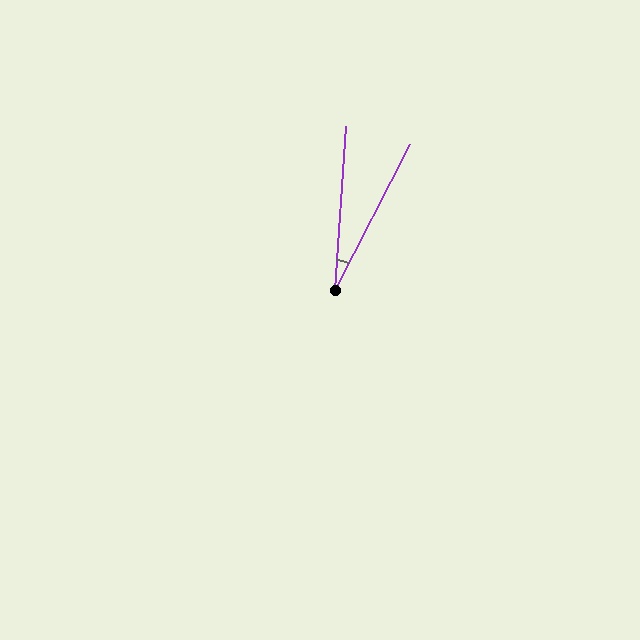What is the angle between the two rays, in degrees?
Approximately 23 degrees.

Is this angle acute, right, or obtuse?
It is acute.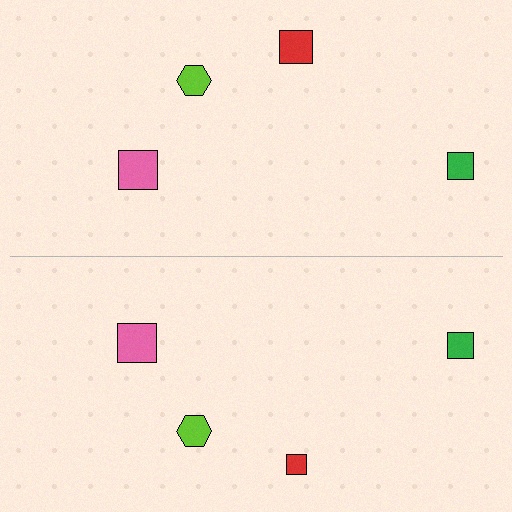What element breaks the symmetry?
The red square on the bottom side has a different size than its mirror counterpart.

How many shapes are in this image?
There are 8 shapes in this image.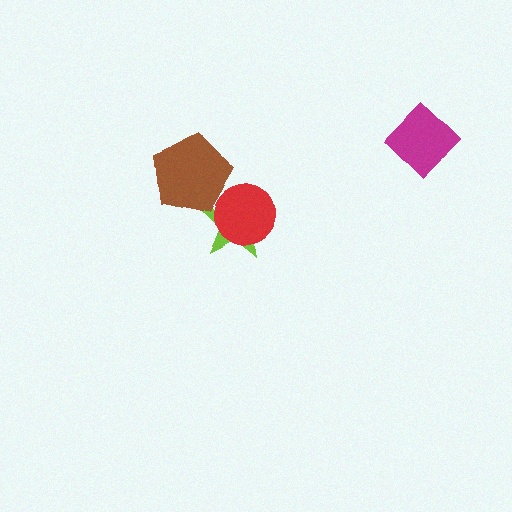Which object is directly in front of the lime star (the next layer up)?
The red circle is directly in front of the lime star.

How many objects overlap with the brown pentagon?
1 object overlaps with the brown pentagon.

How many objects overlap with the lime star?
2 objects overlap with the lime star.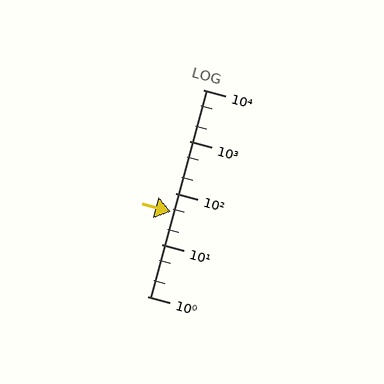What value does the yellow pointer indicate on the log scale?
The pointer indicates approximately 43.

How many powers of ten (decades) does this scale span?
The scale spans 4 decades, from 1 to 10000.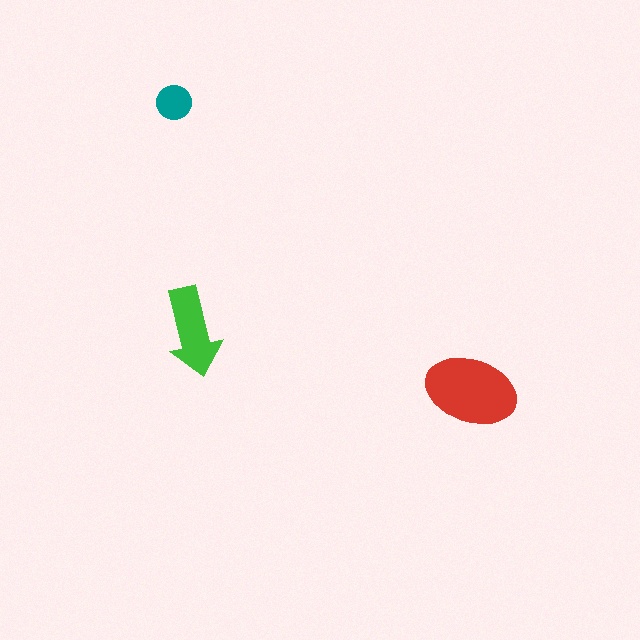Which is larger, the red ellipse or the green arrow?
The red ellipse.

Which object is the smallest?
The teal circle.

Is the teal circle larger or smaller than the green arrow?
Smaller.